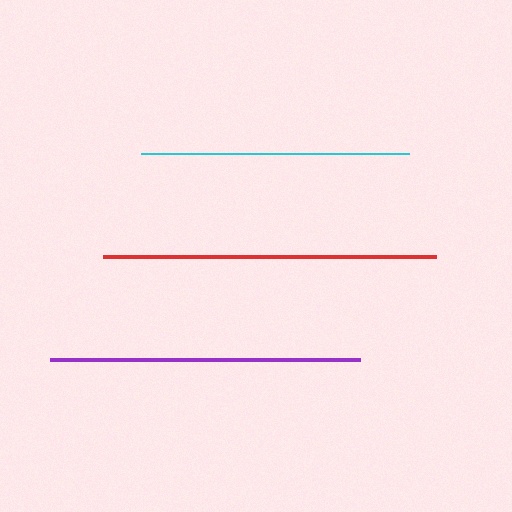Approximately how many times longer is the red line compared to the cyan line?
The red line is approximately 1.2 times the length of the cyan line.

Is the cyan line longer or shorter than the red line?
The red line is longer than the cyan line.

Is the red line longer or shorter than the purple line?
The red line is longer than the purple line.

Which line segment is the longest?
The red line is the longest at approximately 334 pixels.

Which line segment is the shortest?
The cyan line is the shortest at approximately 269 pixels.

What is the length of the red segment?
The red segment is approximately 334 pixels long.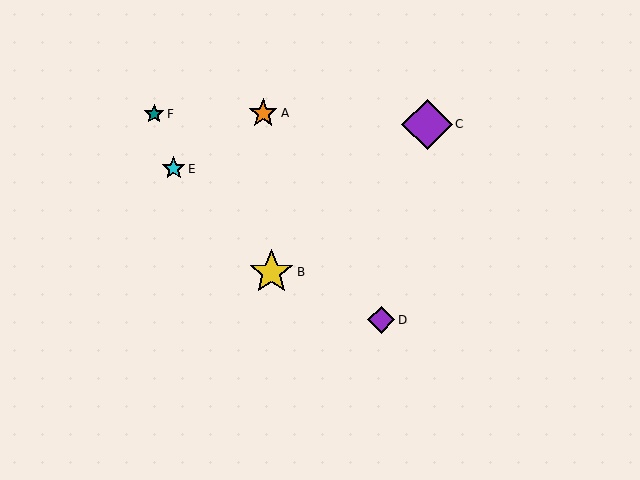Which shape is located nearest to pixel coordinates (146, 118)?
The teal star (labeled F) at (154, 114) is nearest to that location.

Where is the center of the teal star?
The center of the teal star is at (154, 114).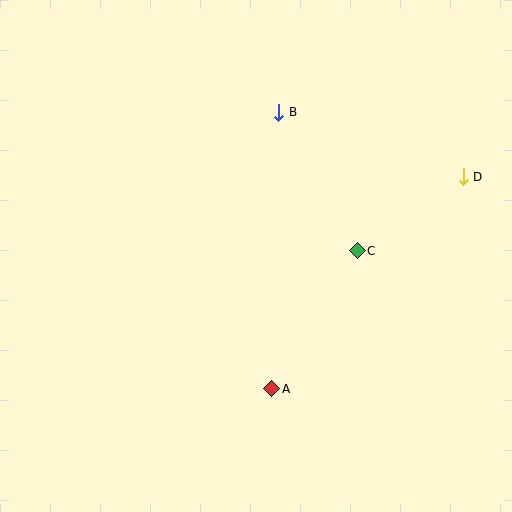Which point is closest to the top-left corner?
Point B is closest to the top-left corner.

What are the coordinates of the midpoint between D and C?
The midpoint between D and C is at (410, 214).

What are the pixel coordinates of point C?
Point C is at (357, 251).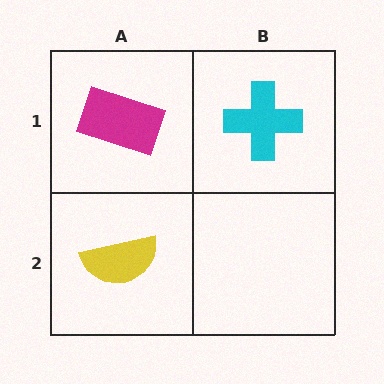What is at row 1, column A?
A magenta rectangle.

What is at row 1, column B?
A cyan cross.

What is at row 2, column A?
A yellow semicircle.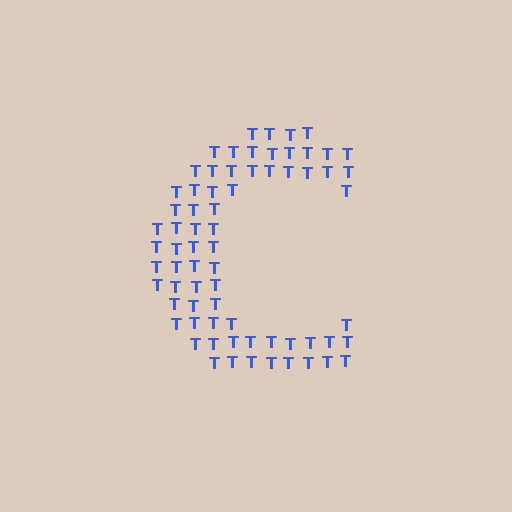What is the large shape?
The large shape is the letter C.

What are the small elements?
The small elements are letter T's.